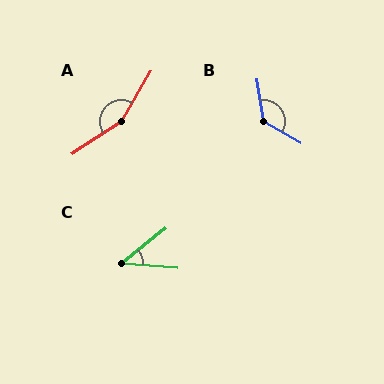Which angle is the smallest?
C, at approximately 43 degrees.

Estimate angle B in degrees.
Approximately 128 degrees.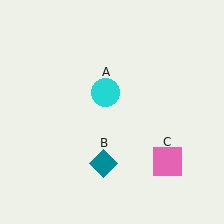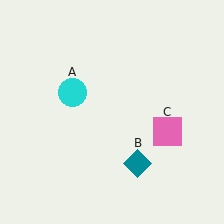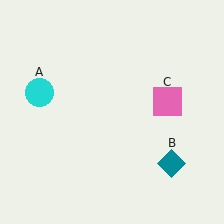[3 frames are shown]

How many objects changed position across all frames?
3 objects changed position: cyan circle (object A), teal diamond (object B), pink square (object C).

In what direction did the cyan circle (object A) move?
The cyan circle (object A) moved left.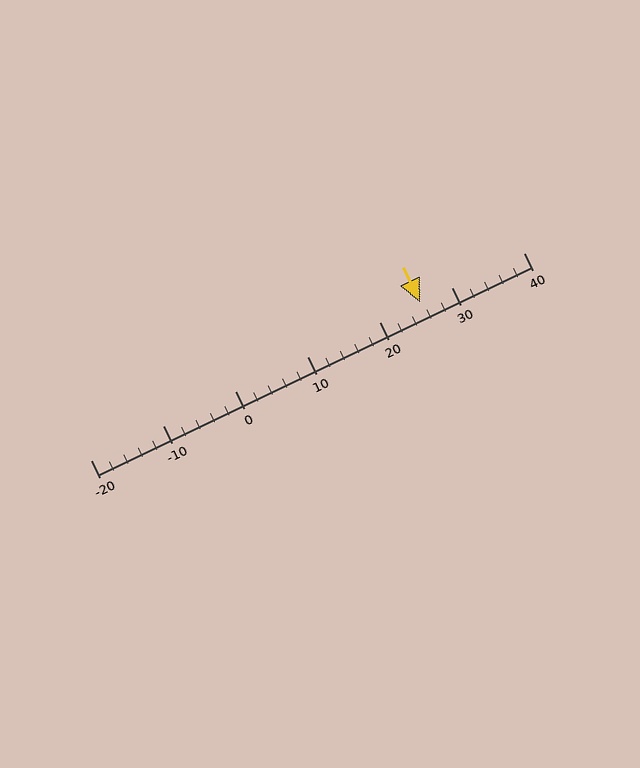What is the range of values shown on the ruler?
The ruler shows values from -20 to 40.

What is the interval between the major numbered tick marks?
The major tick marks are spaced 10 units apart.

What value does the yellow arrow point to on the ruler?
The yellow arrow points to approximately 26.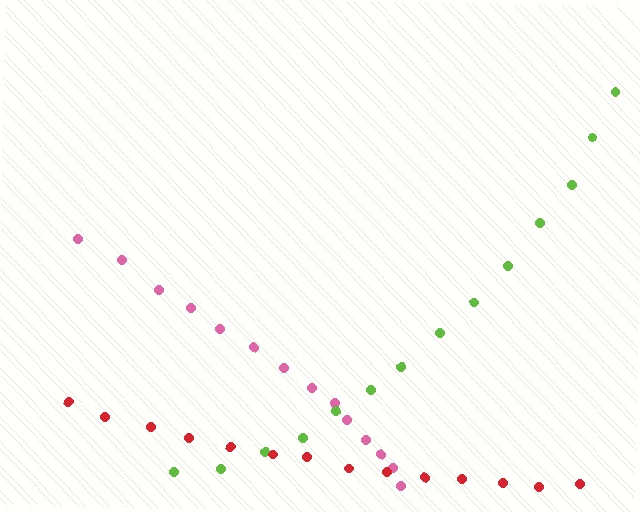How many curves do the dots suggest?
There are 3 distinct paths.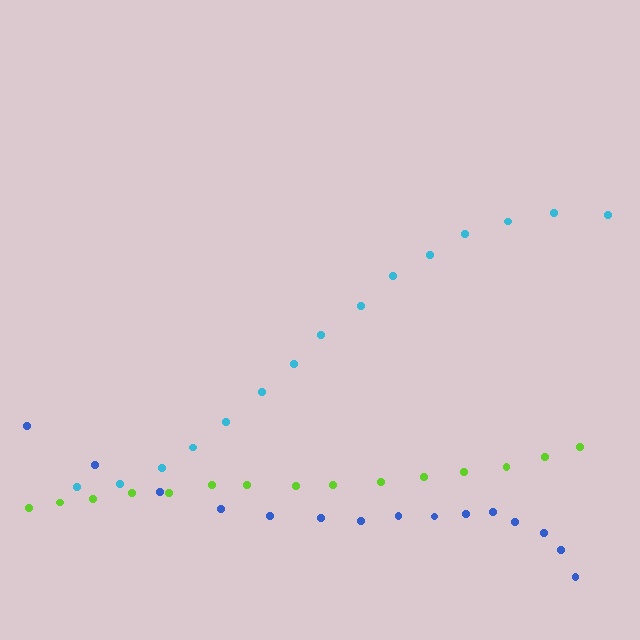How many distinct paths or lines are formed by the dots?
There are 3 distinct paths.